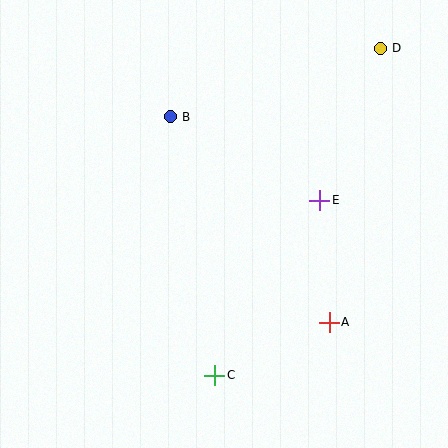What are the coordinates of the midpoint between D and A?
The midpoint between D and A is at (355, 185).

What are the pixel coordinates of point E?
Point E is at (320, 200).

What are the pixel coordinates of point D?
Point D is at (380, 48).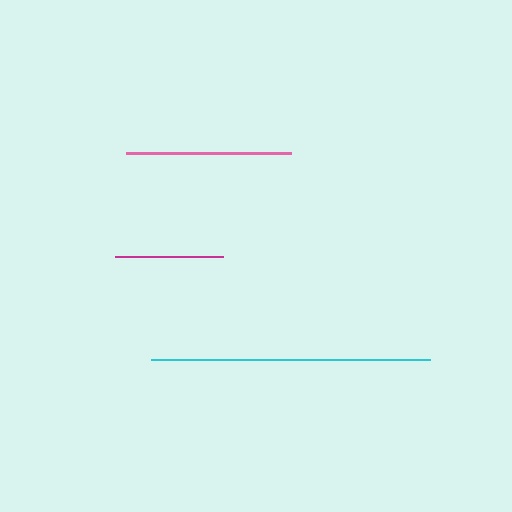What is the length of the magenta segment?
The magenta segment is approximately 108 pixels long.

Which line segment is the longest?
The cyan line is the longest at approximately 279 pixels.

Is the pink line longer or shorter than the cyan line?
The cyan line is longer than the pink line.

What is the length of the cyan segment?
The cyan segment is approximately 279 pixels long.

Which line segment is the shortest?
The magenta line is the shortest at approximately 108 pixels.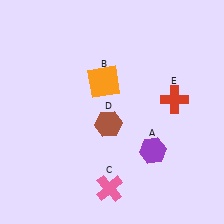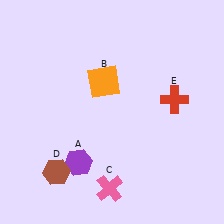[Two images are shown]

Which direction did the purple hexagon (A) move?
The purple hexagon (A) moved left.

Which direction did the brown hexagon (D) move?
The brown hexagon (D) moved left.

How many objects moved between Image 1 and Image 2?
2 objects moved between the two images.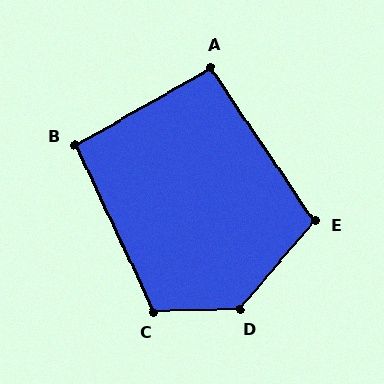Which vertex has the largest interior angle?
D, at approximately 133 degrees.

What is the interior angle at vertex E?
Approximately 105 degrees (obtuse).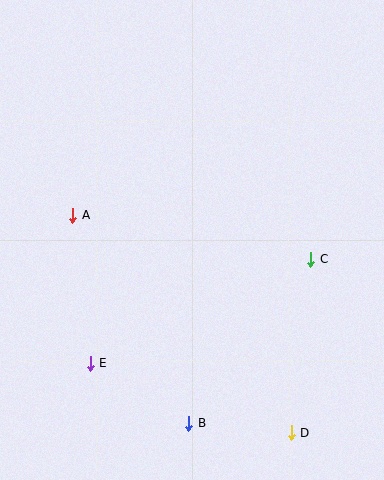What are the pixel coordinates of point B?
Point B is at (189, 423).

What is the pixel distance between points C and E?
The distance between C and E is 244 pixels.